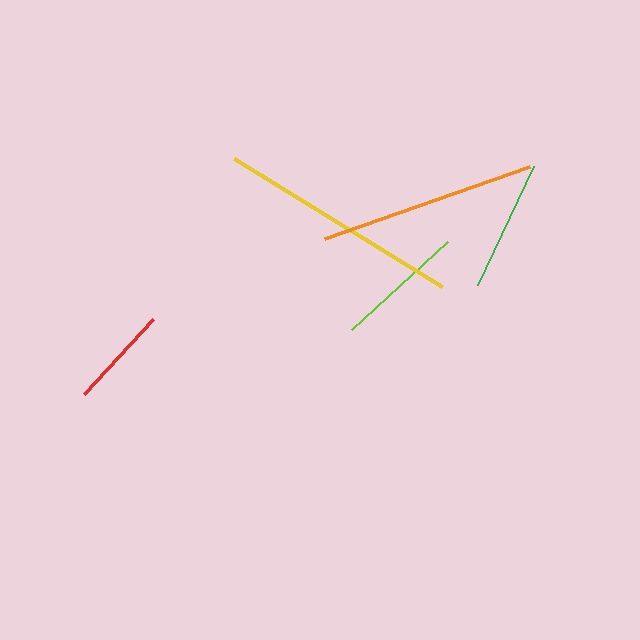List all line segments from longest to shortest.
From longest to shortest: yellow, orange, green, lime, red.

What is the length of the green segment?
The green segment is approximately 131 pixels long.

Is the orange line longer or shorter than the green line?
The orange line is longer than the green line.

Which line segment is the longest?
The yellow line is the longest at approximately 244 pixels.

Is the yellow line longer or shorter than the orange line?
The yellow line is longer than the orange line.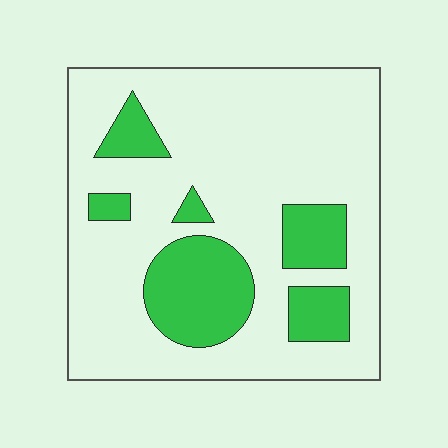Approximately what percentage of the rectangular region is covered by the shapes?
Approximately 25%.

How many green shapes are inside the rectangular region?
6.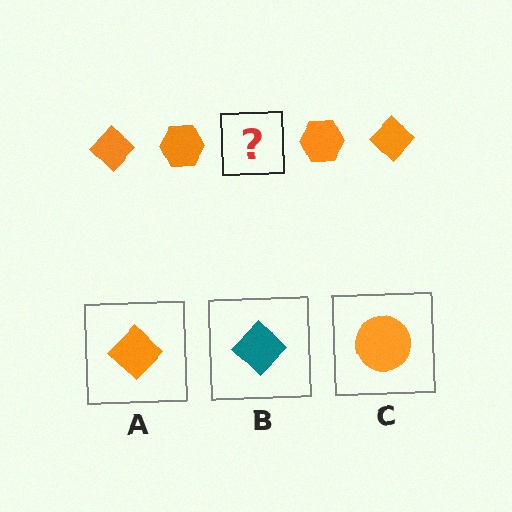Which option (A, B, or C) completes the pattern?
A.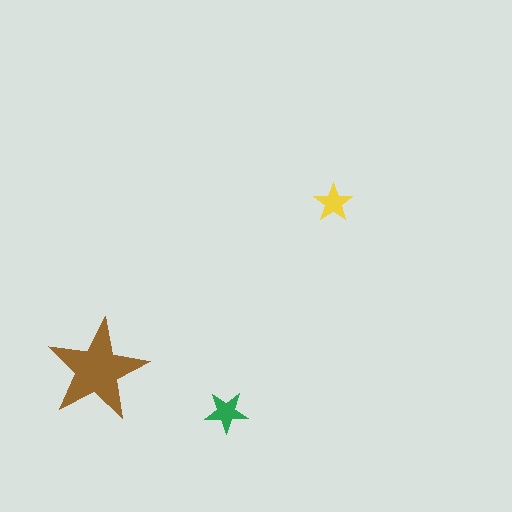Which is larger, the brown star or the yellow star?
The brown one.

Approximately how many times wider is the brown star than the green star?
About 2.5 times wider.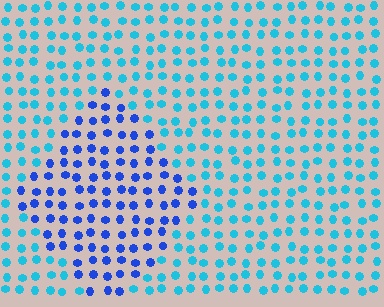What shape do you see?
I see a diamond.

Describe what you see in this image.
The image is filled with small cyan elements in a uniform arrangement. A diamond-shaped region is visible where the elements are tinted to a slightly different hue, forming a subtle color boundary.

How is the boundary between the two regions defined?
The boundary is defined purely by a slight shift in hue (about 38 degrees). Spacing, size, and orientation are identical on both sides.